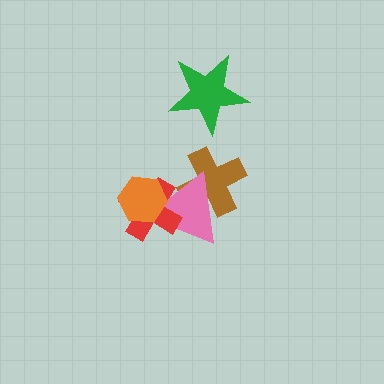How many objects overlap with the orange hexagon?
2 objects overlap with the orange hexagon.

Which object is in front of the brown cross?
The pink triangle is in front of the brown cross.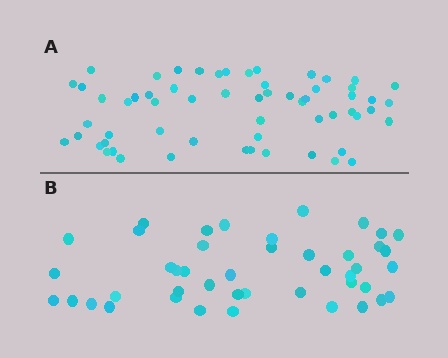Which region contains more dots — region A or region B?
Region A (the top region) has more dots.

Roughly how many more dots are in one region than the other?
Region A has approximately 15 more dots than region B.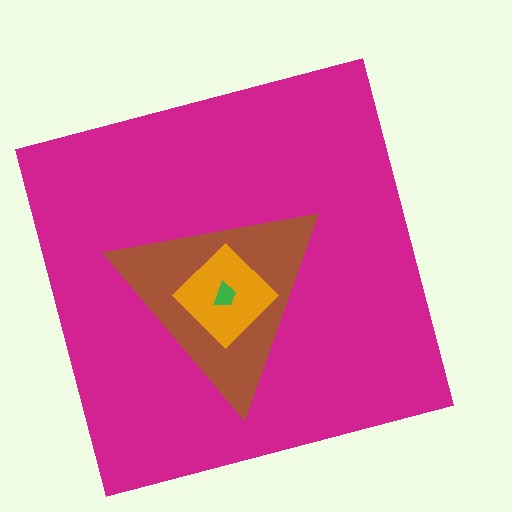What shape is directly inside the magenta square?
The brown triangle.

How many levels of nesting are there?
4.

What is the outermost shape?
The magenta square.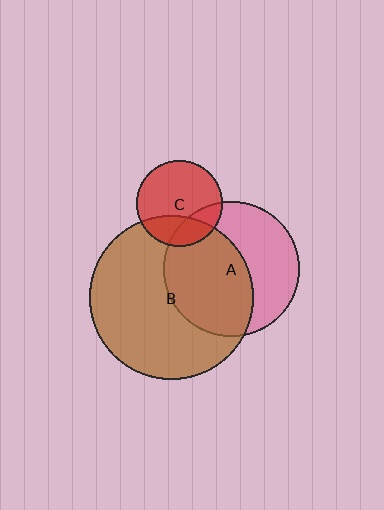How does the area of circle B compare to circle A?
Approximately 1.5 times.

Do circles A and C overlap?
Yes.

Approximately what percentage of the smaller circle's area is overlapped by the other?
Approximately 25%.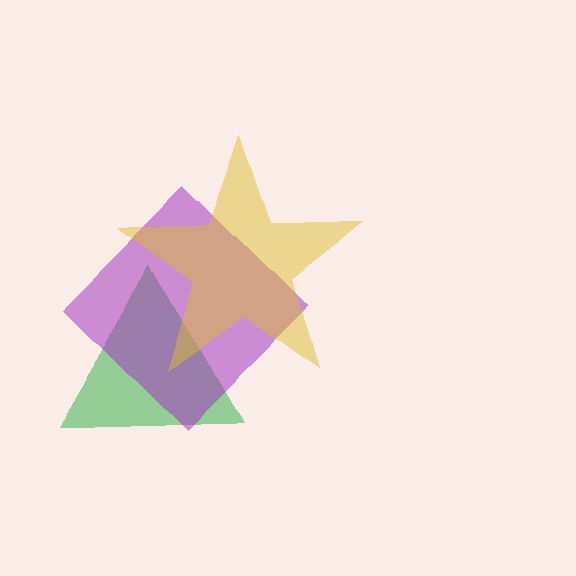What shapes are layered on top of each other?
The layered shapes are: a green triangle, a purple diamond, a yellow star.